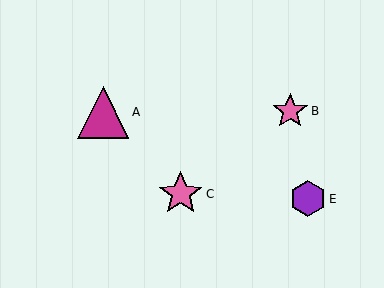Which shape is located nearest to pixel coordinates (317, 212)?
The purple hexagon (labeled E) at (308, 199) is nearest to that location.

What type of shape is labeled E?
Shape E is a purple hexagon.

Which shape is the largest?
The magenta triangle (labeled A) is the largest.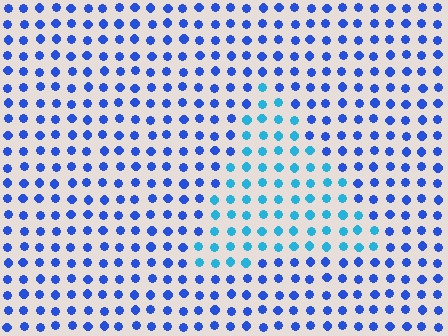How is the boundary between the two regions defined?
The boundary is defined purely by a slight shift in hue (about 33 degrees). Spacing, size, and orientation are identical on both sides.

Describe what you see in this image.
The image is filled with small blue elements in a uniform arrangement. A triangle-shaped region is visible where the elements are tinted to a slightly different hue, forming a subtle color boundary.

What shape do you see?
I see a triangle.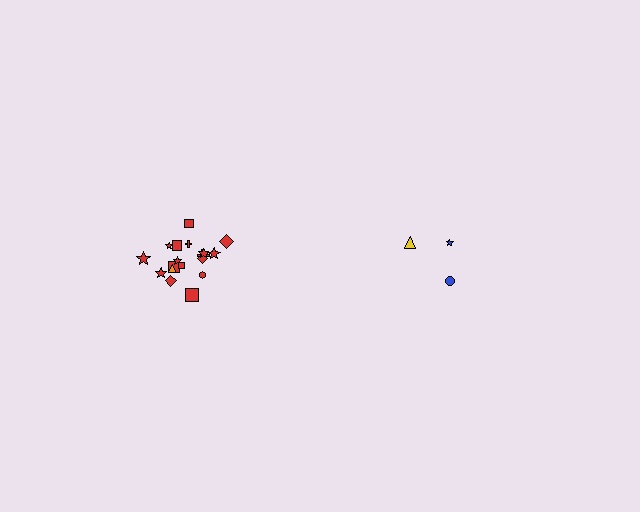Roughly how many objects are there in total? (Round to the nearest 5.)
Roughly 20 objects in total.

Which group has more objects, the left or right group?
The left group.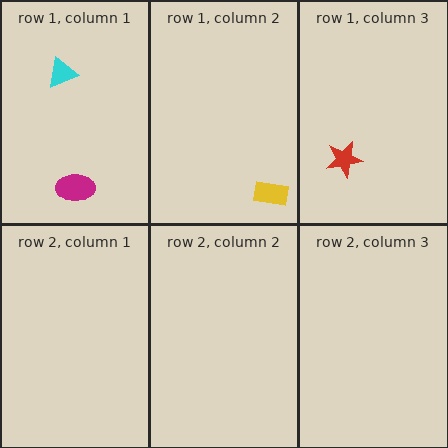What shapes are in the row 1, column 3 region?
The red star.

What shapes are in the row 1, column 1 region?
The magenta ellipse, the cyan triangle.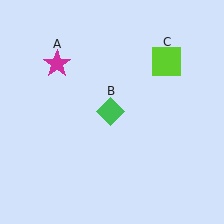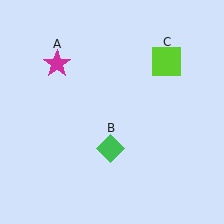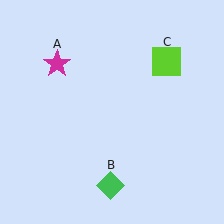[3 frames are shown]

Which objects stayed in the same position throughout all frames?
Magenta star (object A) and lime square (object C) remained stationary.